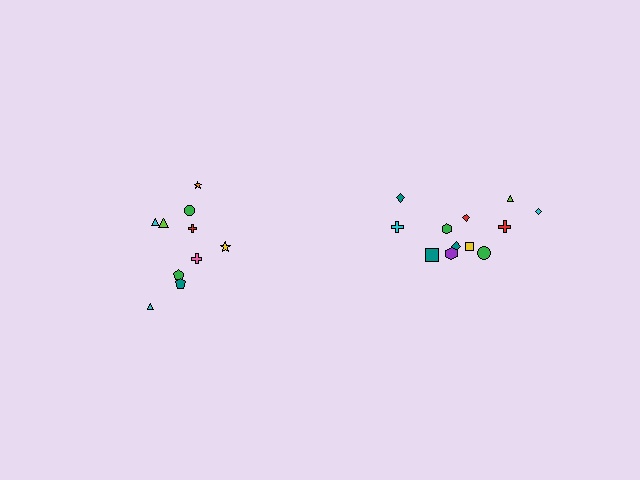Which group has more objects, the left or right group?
The right group.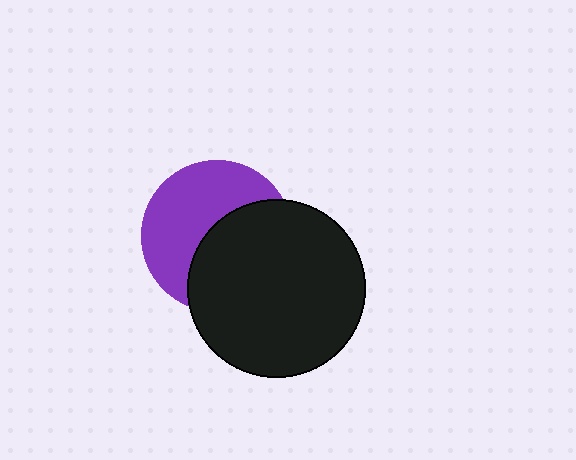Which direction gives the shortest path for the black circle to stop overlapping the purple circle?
Moving toward the lower-right gives the shortest separation.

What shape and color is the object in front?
The object in front is a black circle.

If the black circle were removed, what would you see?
You would see the complete purple circle.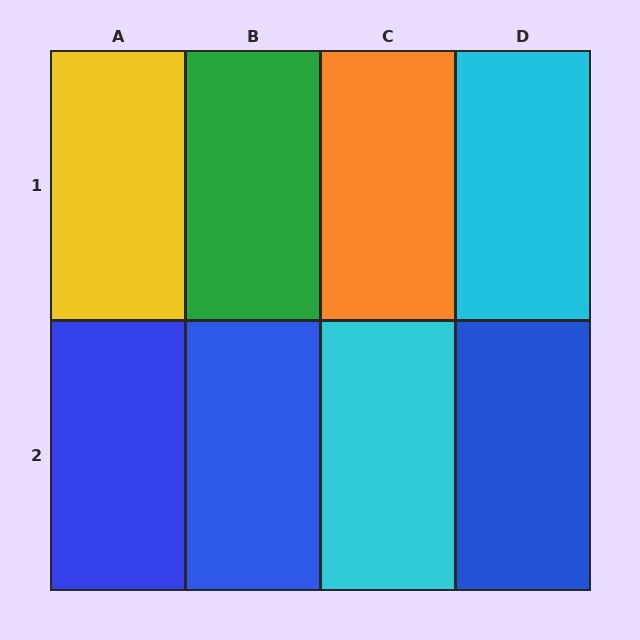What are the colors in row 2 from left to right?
Blue, blue, cyan, blue.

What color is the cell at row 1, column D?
Cyan.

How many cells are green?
1 cell is green.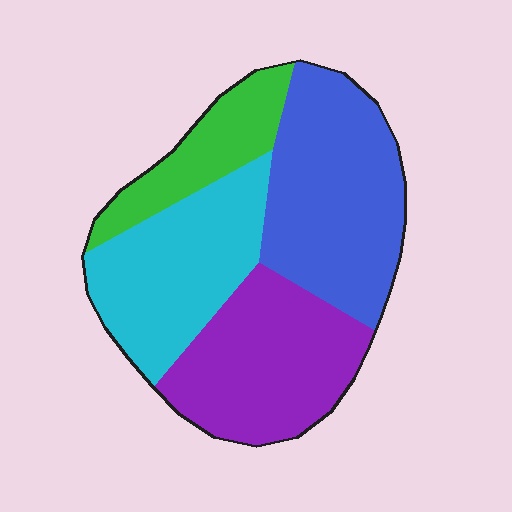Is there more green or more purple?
Purple.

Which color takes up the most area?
Blue, at roughly 30%.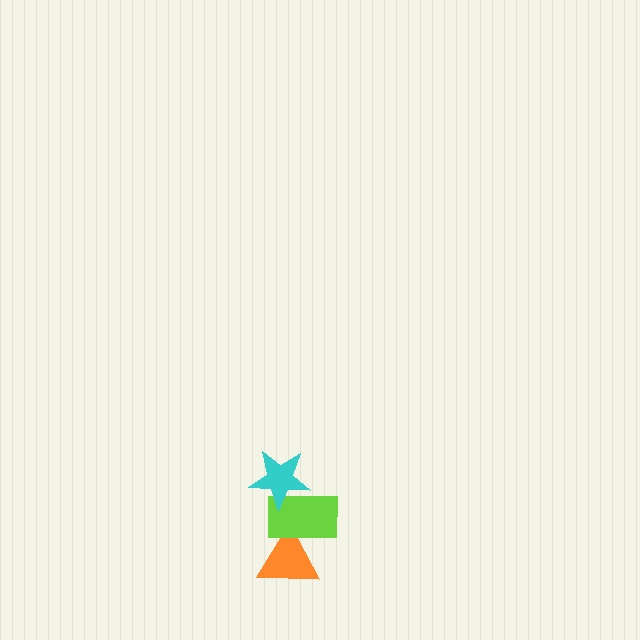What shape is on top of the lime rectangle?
The cyan star is on top of the lime rectangle.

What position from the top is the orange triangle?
The orange triangle is 3rd from the top.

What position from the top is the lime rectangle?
The lime rectangle is 2nd from the top.